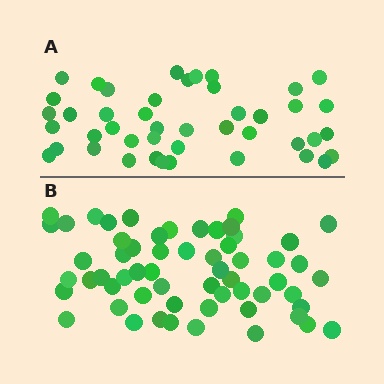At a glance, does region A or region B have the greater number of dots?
Region B (the bottom region) has more dots.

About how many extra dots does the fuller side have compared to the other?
Region B has approximately 15 more dots than region A.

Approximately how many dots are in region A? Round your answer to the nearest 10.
About 40 dots. (The exact count is 44, which rounds to 40.)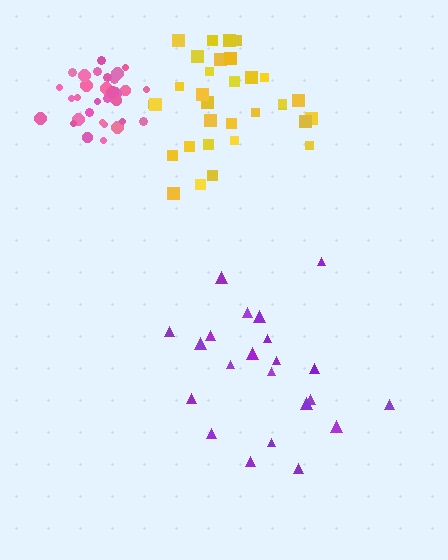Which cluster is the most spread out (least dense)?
Purple.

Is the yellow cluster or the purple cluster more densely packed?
Yellow.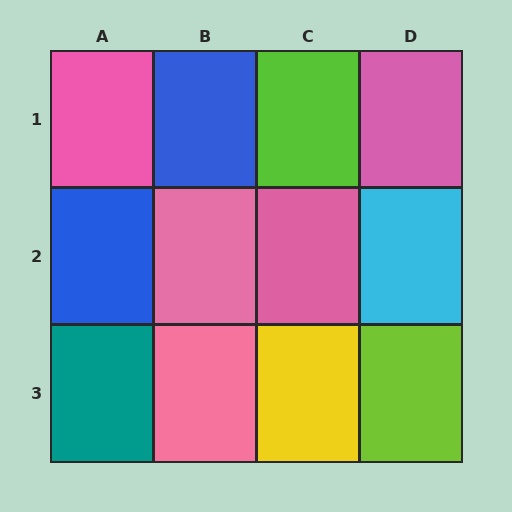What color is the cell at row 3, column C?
Yellow.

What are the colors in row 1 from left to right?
Pink, blue, lime, pink.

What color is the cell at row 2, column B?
Pink.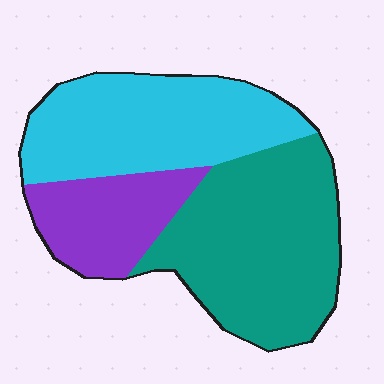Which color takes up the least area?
Purple, at roughly 20%.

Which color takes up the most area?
Teal, at roughly 45%.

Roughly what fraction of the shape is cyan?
Cyan takes up about three eighths (3/8) of the shape.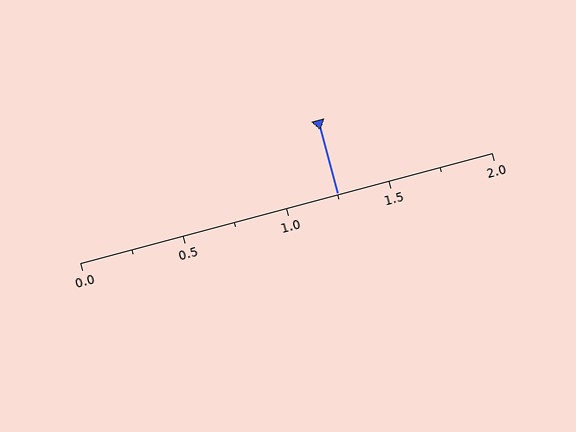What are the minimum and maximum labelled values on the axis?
The axis runs from 0.0 to 2.0.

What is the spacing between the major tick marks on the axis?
The major ticks are spaced 0.5 apart.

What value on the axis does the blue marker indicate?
The marker indicates approximately 1.25.